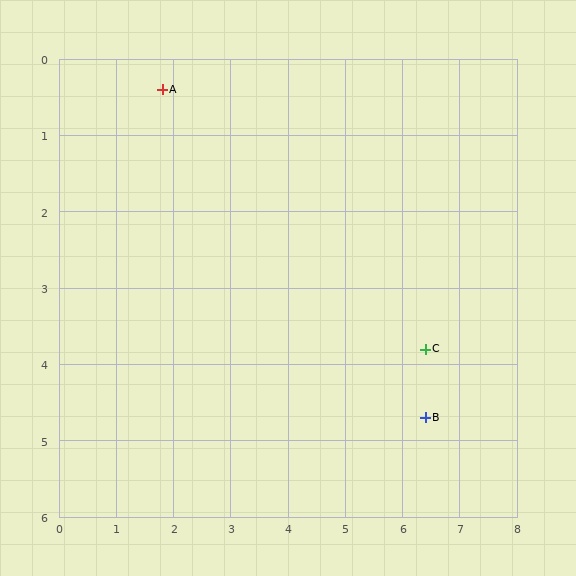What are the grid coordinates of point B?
Point B is at approximately (6.4, 4.7).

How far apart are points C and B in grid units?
Points C and B are about 0.9 grid units apart.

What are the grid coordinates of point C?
Point C is at approximately (6.4, 3.8).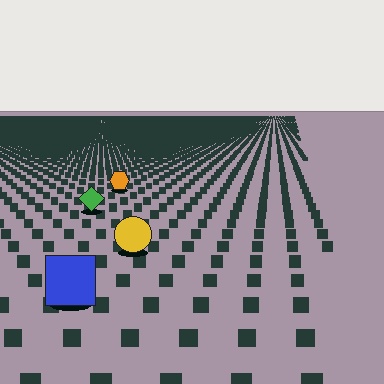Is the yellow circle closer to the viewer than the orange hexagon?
Yes. The yellow circle is closer — you can tell from the texture gradient: the ground texture is coarser near it.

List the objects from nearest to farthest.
From nearest to farthest: the blue square, the yellow circle, the green diamond, the orange hexagon.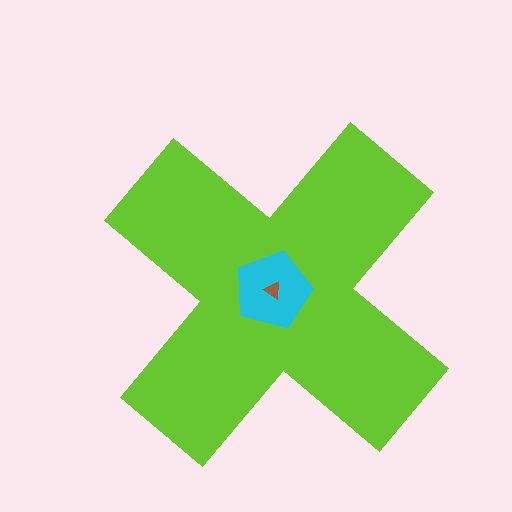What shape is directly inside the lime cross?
The cyan pentagon.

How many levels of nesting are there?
3.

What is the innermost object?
The brown triangle.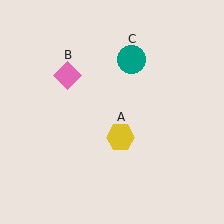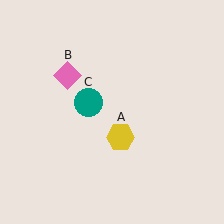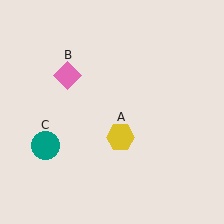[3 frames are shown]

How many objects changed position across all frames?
1 object changed position: teal circle (object C).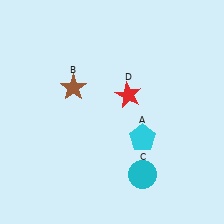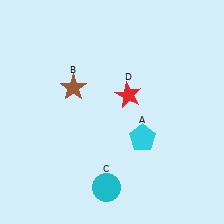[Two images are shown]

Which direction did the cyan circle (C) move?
The cyan circle (C) moved left.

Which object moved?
The cyan circle (C) moved left.